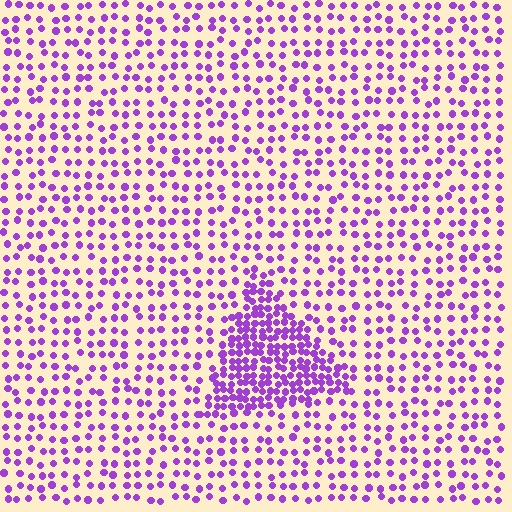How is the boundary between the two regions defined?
The boundary is defined by a change in element density (approximately 2.5x ratio). All elements are the same color, size, and shape.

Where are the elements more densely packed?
The elements are more densely packed inside the triangle boundary.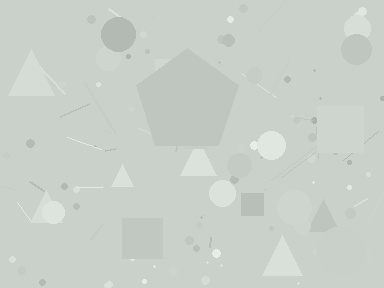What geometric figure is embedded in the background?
A pentagon is embedded in the background.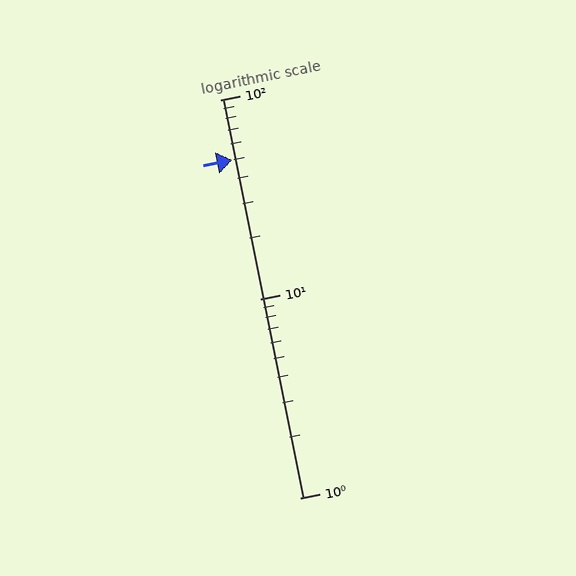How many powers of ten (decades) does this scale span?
The scale spans 2 decades, from 1 to 100.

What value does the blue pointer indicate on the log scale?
The pointer indicates approximately 50.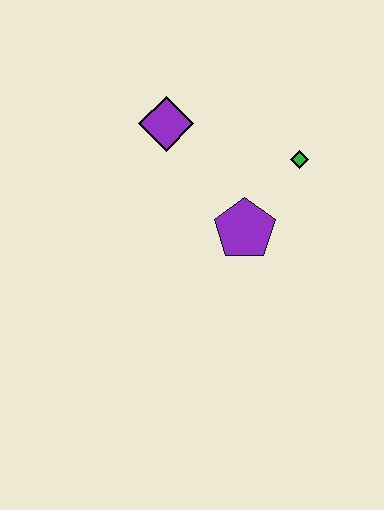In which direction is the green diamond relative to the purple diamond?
The green diamond is to the right of the purple diamond.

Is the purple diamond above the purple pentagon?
Yes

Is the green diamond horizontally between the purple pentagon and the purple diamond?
No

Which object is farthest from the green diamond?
The purple diamond is farthest from the green diamond.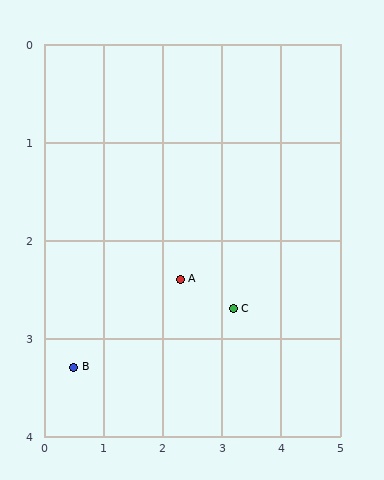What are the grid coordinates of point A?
Point A is at approximately (2.3, 2.4).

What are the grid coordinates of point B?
Point B is at approximately (0.5, 3.3).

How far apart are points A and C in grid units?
Points A and C are about 0.9 grid units apart.